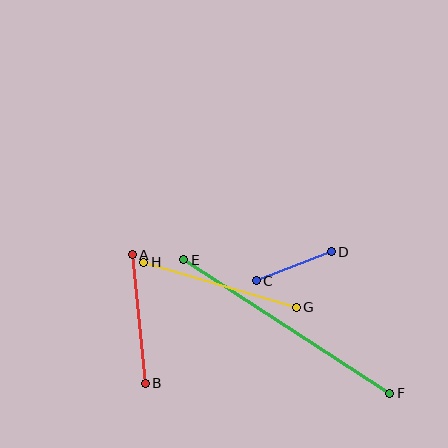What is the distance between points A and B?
The distance is approximately 129 pixels.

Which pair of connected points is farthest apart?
Points E and F are farthest apart.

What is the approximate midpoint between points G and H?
The midpoint is at approximately (220, 285) pixels.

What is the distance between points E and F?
The distance is approximately 245 pixels.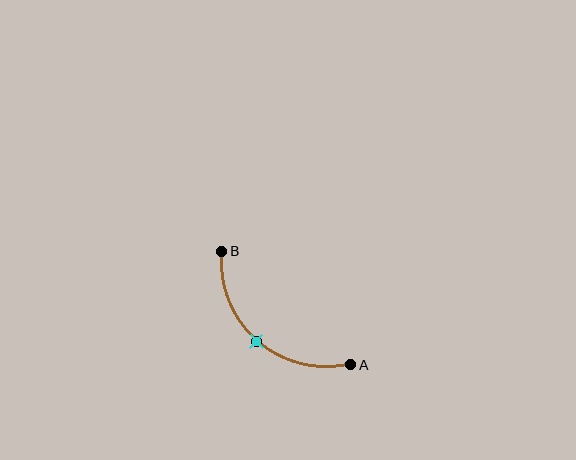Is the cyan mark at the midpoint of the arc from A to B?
Yes. The cyan mark lies on the arc at equal arc-length from both A and B — it is the arc midpoint.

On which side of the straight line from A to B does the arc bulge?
The arc bulges below and to the left of the straight line connecting A and B.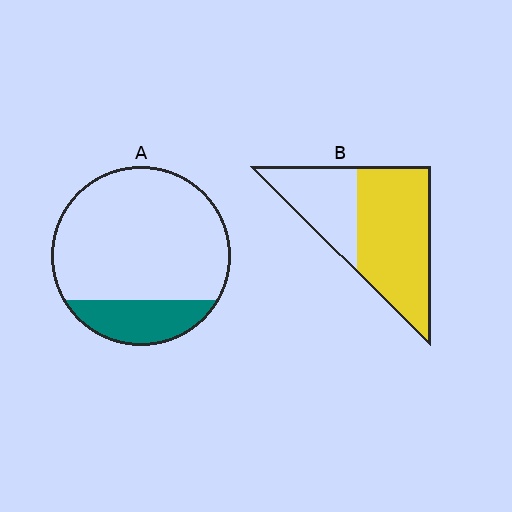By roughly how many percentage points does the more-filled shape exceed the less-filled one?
By roughly 45 percentage points (B over A).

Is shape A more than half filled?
No.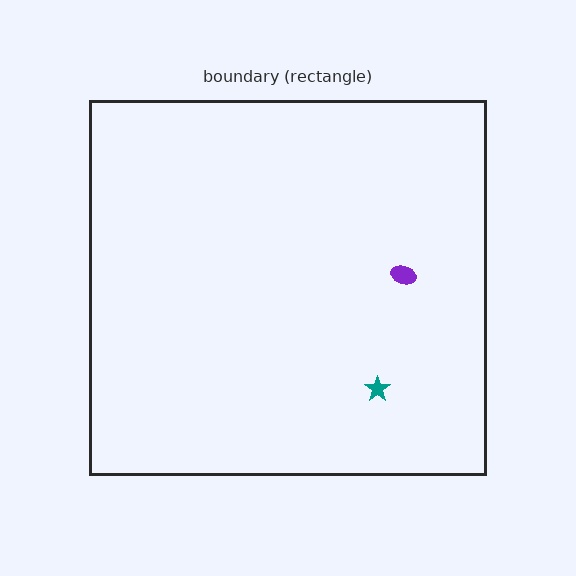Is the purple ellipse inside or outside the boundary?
Inside.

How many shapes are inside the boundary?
2 inside, 0 outside.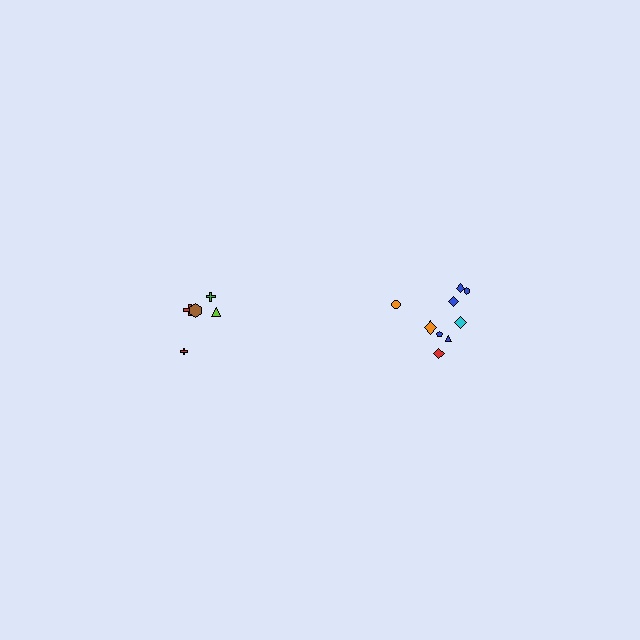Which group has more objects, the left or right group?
The right group.